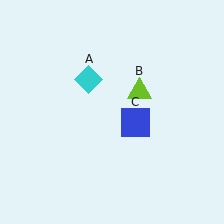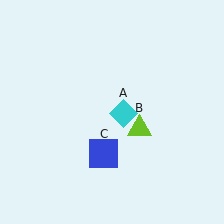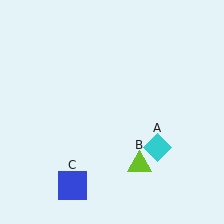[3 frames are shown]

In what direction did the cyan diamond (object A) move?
The cyan diamond (object A) moved down and to the right.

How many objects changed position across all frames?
3 objects changed position: cyan diamond (object A), lime triangle (object B), blue square (object C).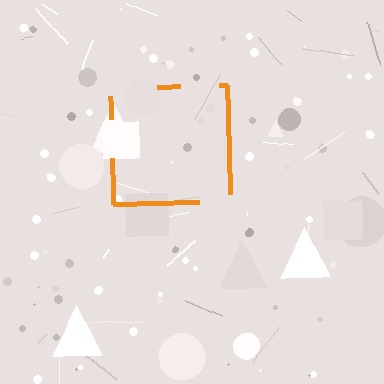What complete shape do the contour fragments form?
The contour fragments form a square.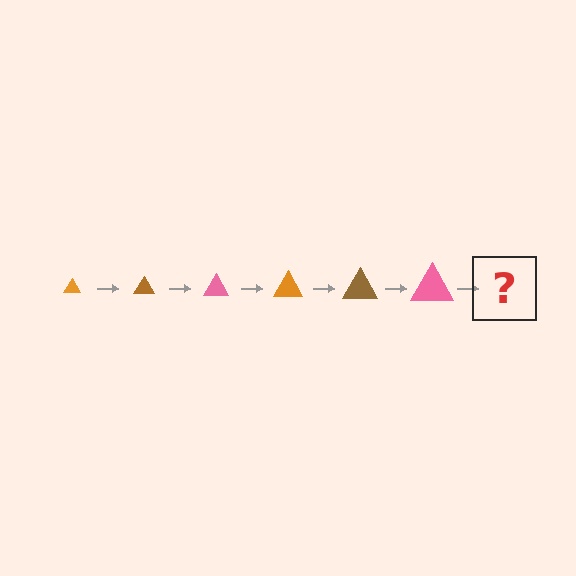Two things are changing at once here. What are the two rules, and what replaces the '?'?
The two rules are that the triangle grows larger each step and the color cycles through orange, brown, and pink. The '?' should be an orange triangle, larger than the previous one.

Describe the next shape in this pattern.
It should be an orange triangle, larger than the previous one.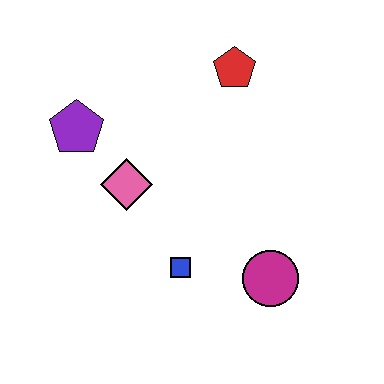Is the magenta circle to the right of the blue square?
Yes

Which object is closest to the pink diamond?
The purple pentagon is closest to the pink diamond.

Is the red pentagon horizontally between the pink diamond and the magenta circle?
Yes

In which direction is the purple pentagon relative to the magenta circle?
The purple pentagon is to the left of the magenta circle.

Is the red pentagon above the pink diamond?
Yes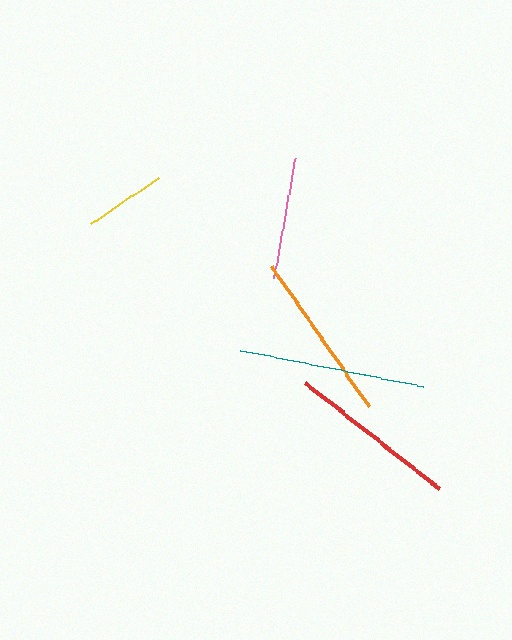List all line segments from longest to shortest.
From longest to shortest: teal, red, orange, pink, yellow.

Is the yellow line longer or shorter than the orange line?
The orange line is longer than the yellow line.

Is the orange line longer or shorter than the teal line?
The teal line is longer than the orange line.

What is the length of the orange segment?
The orange segment is approximately 170 pixels long.